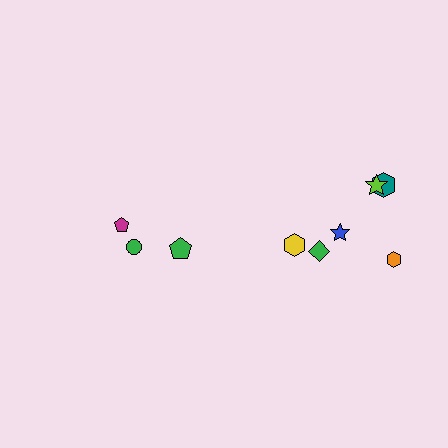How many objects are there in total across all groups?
There are 9 objects.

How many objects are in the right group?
There are 6 objects.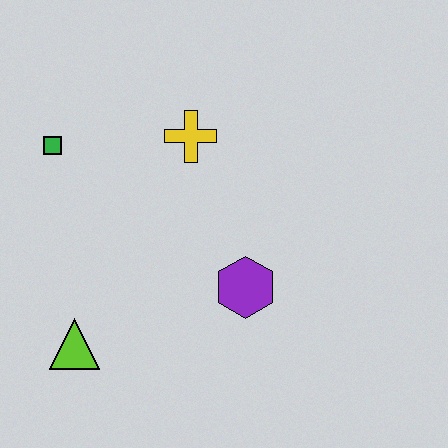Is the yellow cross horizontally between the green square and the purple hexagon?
Yes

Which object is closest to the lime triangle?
The purple hexagon is closest to the lime triangle.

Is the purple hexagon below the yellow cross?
Yes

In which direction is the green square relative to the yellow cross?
The green square is to the left of the yellow cross.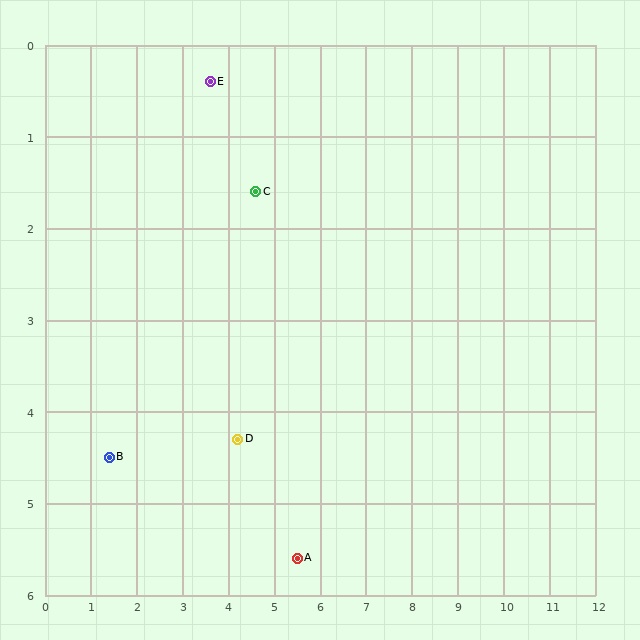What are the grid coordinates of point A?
Point A is at approximately (5.5, 5.6).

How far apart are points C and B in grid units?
Points C and B are about 4.3 grid units apart.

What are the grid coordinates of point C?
Point C is at approximately (4.6, 1.6).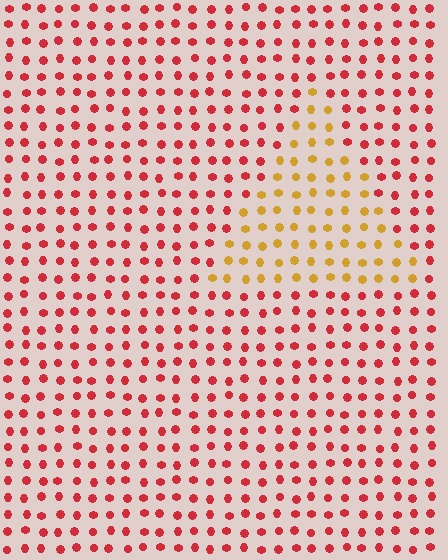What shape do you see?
I see a triangle.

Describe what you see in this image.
The image is filled with small red elements in a uniform arrangement. A triangle-shaped region is visible where the elements are tinted to a slightly different hue, forming a subtle color boundary.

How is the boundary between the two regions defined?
The boundary is defined purely by a slight shift in hue (about 48 degrees). Spacing, size, and orientation are identical on both sides.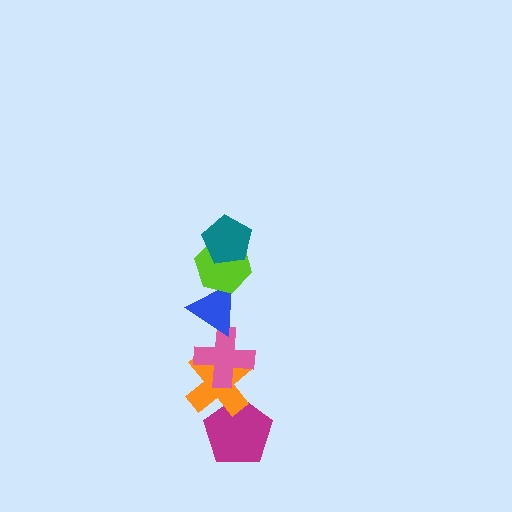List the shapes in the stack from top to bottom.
From top to bottom: the teal pentagon, the lime hexagon, the blue triangle, the pink cross, the orange cross, the magenta pentagon.